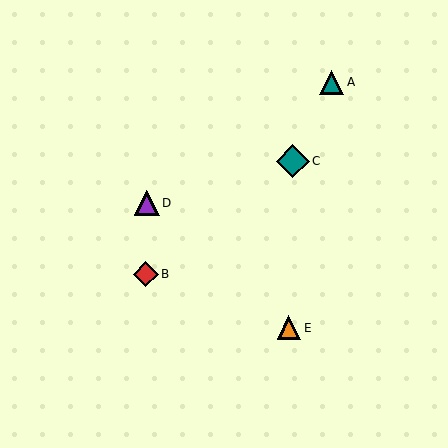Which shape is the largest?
The teal diamond (labeled C) is the largest.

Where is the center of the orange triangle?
The center of the orange triangle is at (289, 328).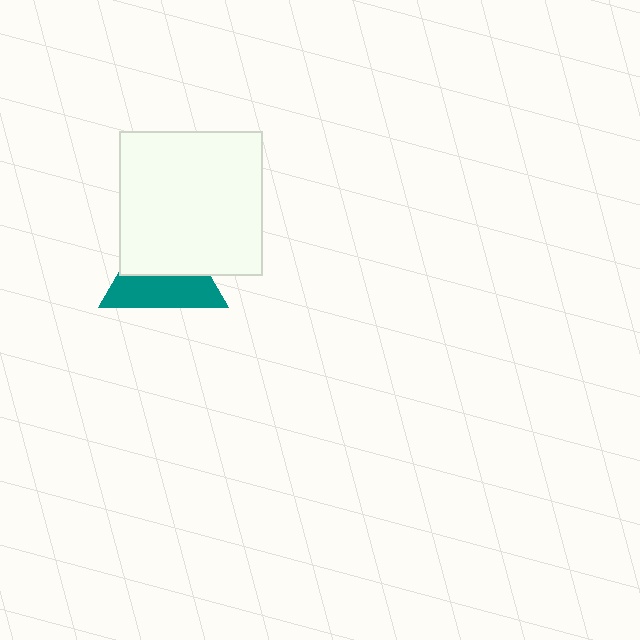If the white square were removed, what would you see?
You would see the complete teal triangle.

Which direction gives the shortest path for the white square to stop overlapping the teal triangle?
Moving up gives the shortest separation.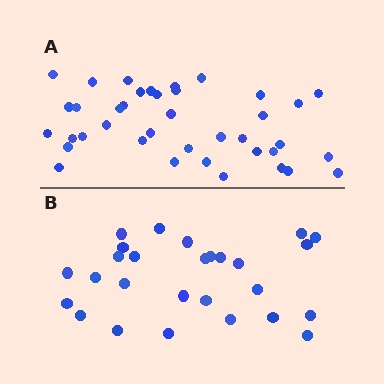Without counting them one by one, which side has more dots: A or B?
Region A (the top region) has more dots.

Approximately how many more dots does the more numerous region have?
Region A has roughly 12 or so more dots than region B.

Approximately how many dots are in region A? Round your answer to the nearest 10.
About 40 dots. (The exact count is 39, which rounds to 40.)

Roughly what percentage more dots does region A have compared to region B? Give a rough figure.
About 45% more.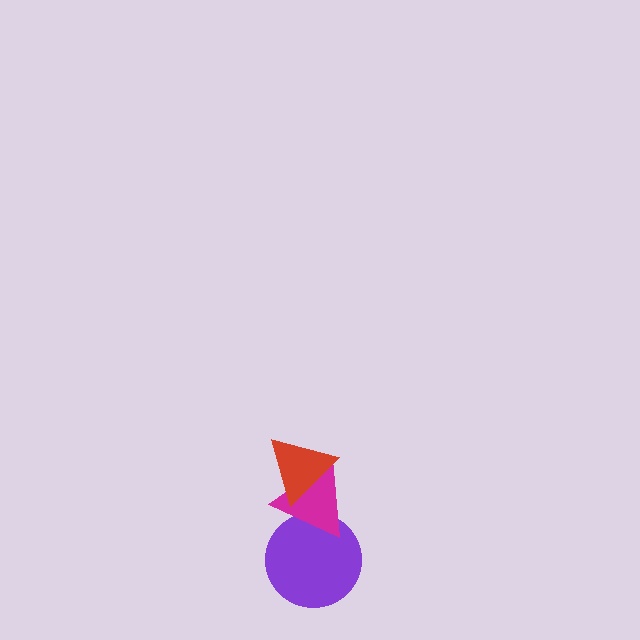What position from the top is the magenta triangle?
The magenta triangle is 2nd from the top.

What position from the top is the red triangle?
The red triangle is 1st from the top.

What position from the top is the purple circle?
The purple circle is 3rd from the top.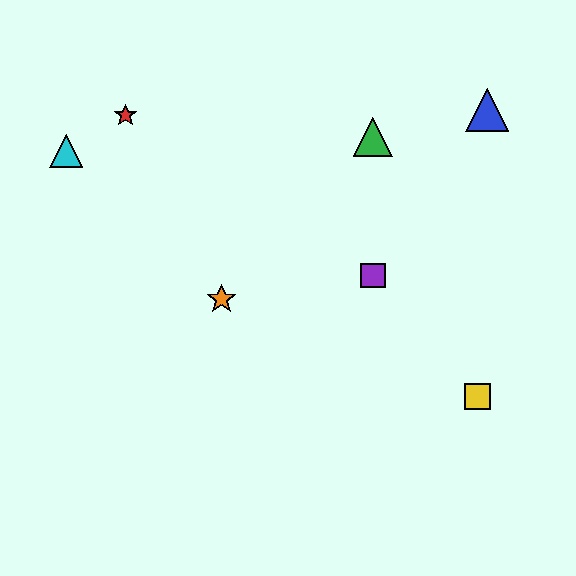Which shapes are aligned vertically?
The green triangle, the purple square are aligned vertically.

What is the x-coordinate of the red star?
The red star is at x≈126.